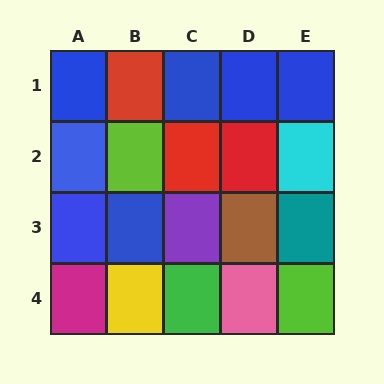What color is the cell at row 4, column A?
Magenta.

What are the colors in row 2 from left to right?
Blue, lime, red, red, cyan.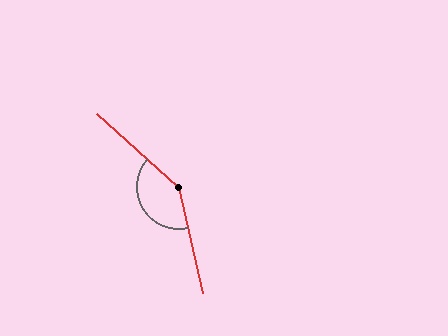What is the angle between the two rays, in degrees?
Approximately 145 degrees.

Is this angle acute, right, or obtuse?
It is obtuse.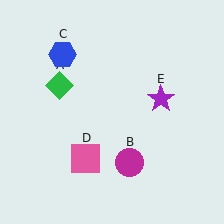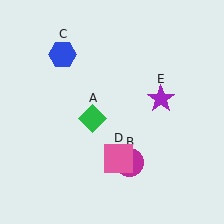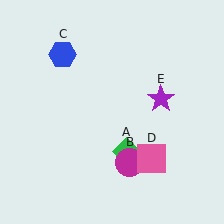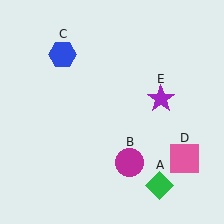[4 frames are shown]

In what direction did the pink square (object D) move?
The pink square (object D) moved right.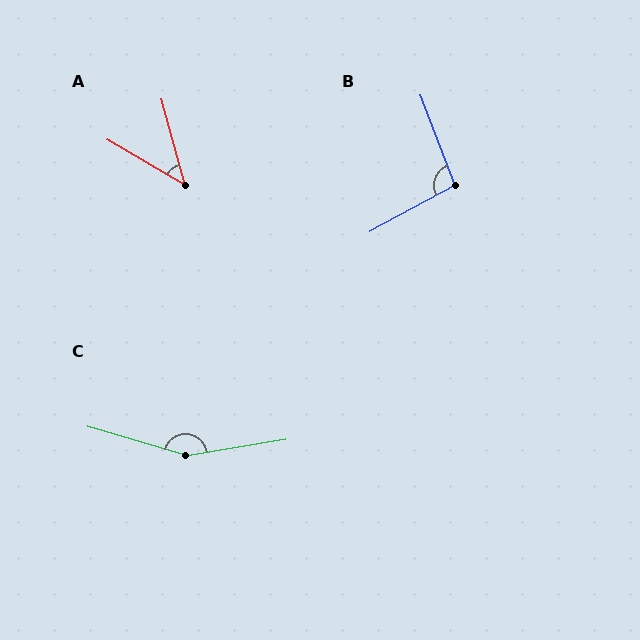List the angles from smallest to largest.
A (45°), B (97°), C (155°).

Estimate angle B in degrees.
Approximately 97 degrees.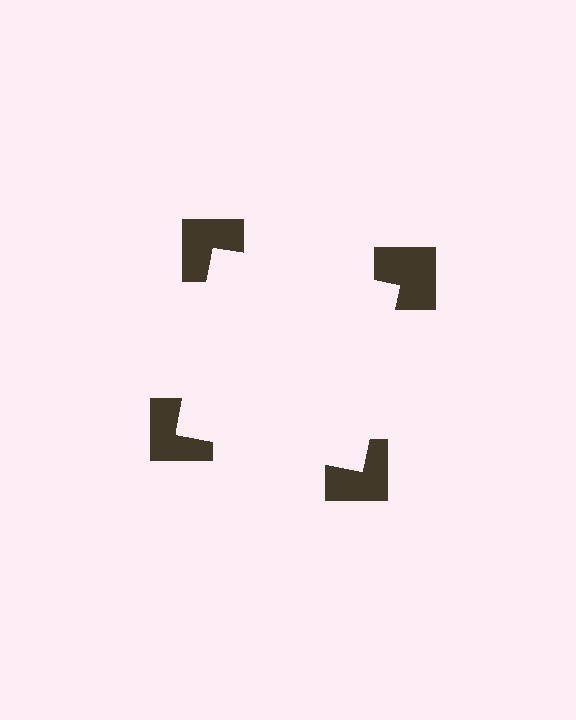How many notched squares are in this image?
There are 4 — one at each vertex of the illusory square.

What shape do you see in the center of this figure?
An illusory square — its edges are inferred from the aligned wedge cuts in the notched squares, not physically drawn.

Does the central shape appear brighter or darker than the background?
It typically appears slightly brighter than the background, even though no actual brightness change is drawn.